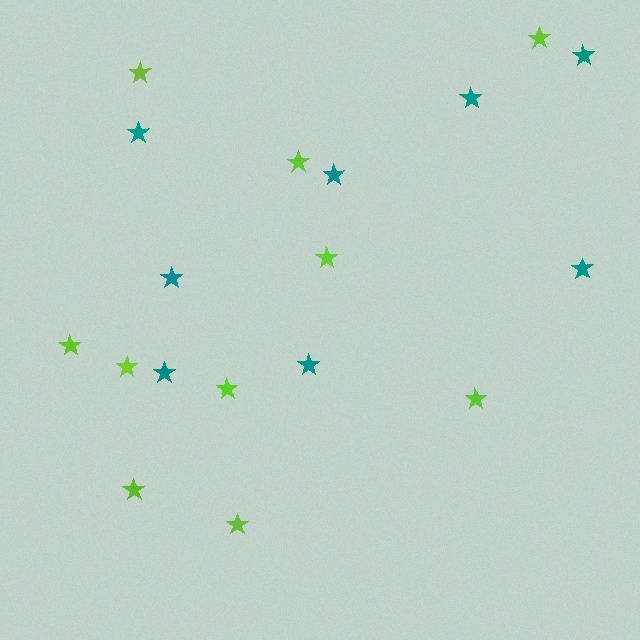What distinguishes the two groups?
There are 2 groups: one group of lime stars (10) and one group of teal stars (8).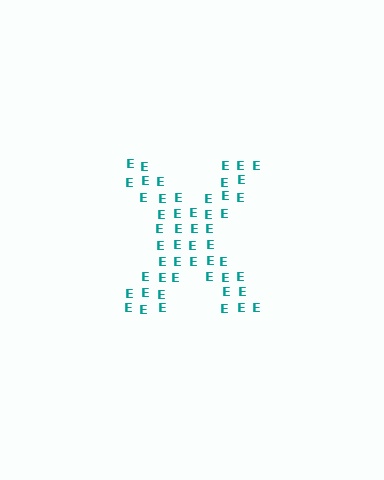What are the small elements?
The small elements are letter E's.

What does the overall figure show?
The overall figure shows the letter X.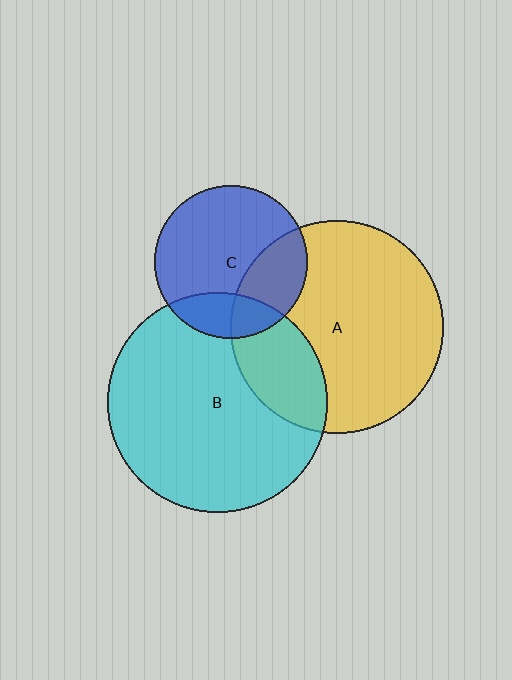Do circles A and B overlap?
Yes.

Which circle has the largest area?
Circle B (cyan).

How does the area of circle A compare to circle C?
Approximately 1.9 times.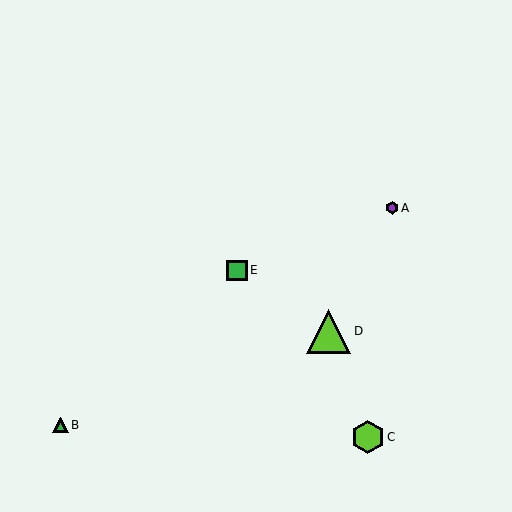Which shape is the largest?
The lime triangle (labeled D) is the largest.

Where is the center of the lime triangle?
The center of the lime triangle is at (328, 331).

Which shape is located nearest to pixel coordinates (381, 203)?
The purple hexagon (labeled A) at (392, 208) is nearest to that location.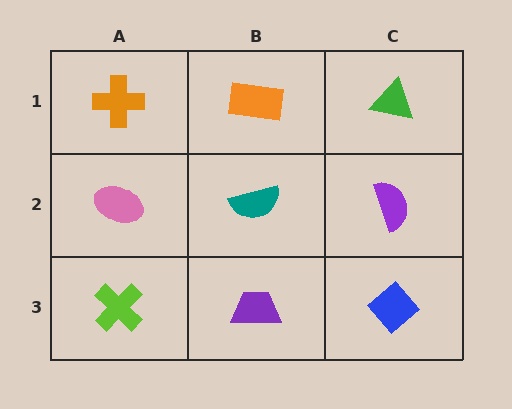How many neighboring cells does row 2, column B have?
4.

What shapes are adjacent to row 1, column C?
A purple semicircle (row 2, column C), an orange rectangle (row 1, column B).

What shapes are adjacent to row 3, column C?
A purple semicircle (row 2, column C), a purple trapezoid (row 3, column B).